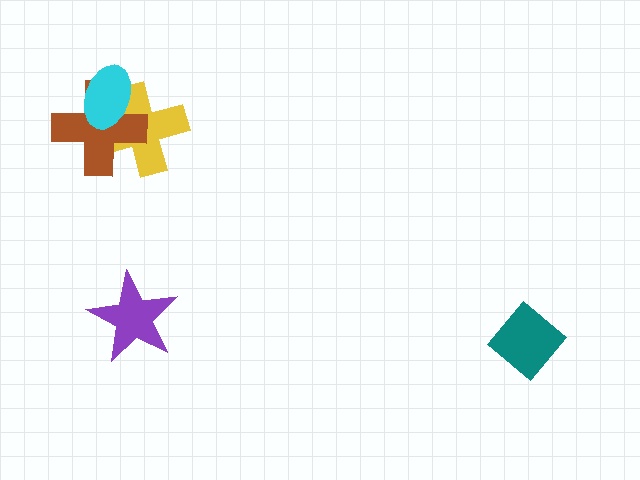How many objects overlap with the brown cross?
2 objects overlap with the brown cross.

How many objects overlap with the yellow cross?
2 objects overlap with the yellow cross.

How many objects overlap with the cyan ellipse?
2 objects overlap with the cyan ellipse.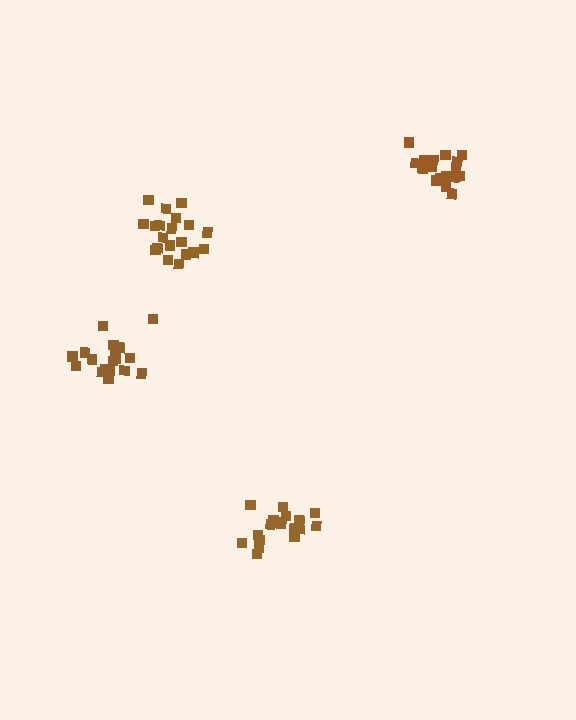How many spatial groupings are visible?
There are 4 spatial groupings.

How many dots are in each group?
Group 1: 20 dots, Group 2: 18 dots, Group 3: 20 dots, Group 4: 19 dots (77 total).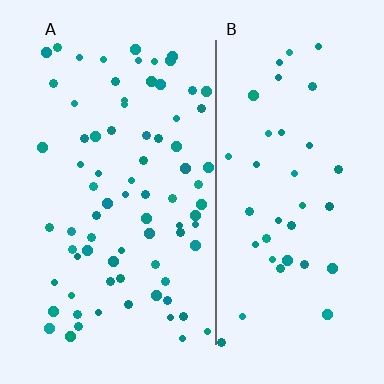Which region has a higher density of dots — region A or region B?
A (the left).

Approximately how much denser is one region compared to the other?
Approximately 2.0× — region A over region B.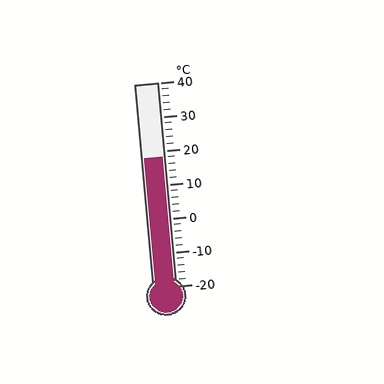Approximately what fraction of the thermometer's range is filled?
The thermometer is filled to approximately 65% of its range.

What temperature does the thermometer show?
The thermometer shows approximately 18°C.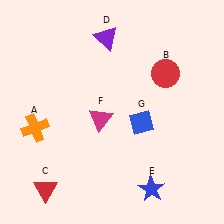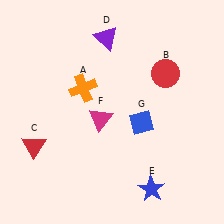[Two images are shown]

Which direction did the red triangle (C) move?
The red triangle (C) moved up.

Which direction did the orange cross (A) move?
The orange cross (A) moved right.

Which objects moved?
The objects that moved are: the orange cross (A), the red triangle (C).